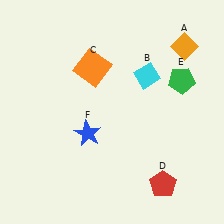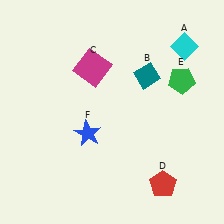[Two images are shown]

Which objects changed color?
A changed from orange to cyan. B changed from cyan to teal. C changed from orange to magenta.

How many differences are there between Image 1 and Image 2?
There are 3 differences between the two images.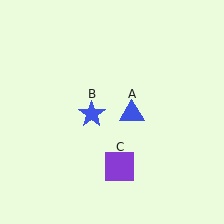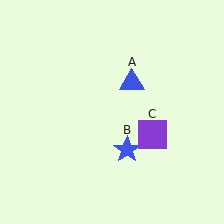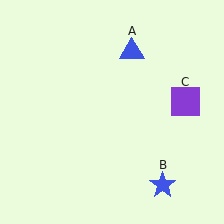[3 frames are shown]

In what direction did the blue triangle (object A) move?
The blue triangle (object A) moved up.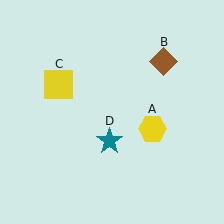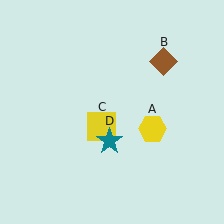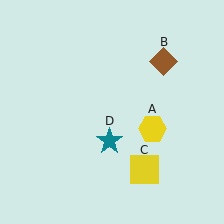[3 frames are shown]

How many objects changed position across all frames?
1 object changed position: yellow square (object C).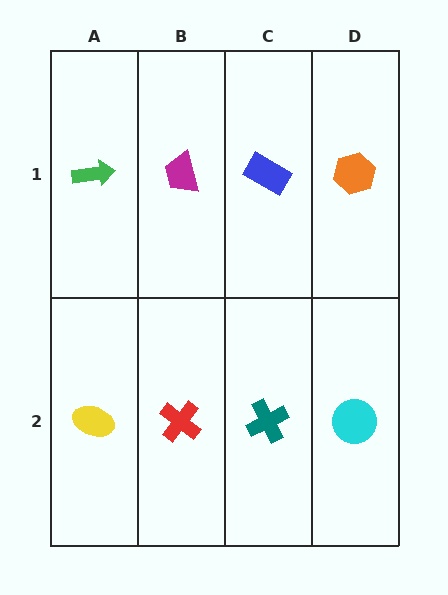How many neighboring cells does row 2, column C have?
3.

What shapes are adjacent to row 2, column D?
An orange hexagon (row 1, column D), a teal cross (row 2, column C).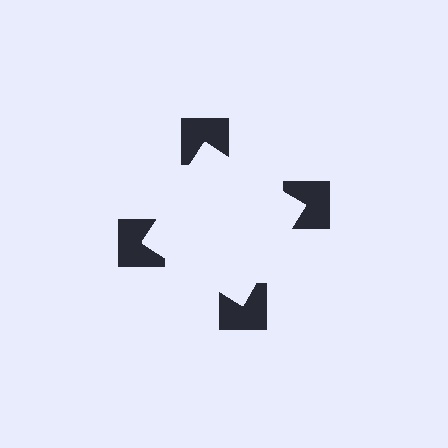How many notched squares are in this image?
There are 4 — one at each vertex of the illusory square.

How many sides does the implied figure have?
4 sides.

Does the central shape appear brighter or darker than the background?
It typically appears slightly brighter than the background, even though no actual brightness change is drawn.